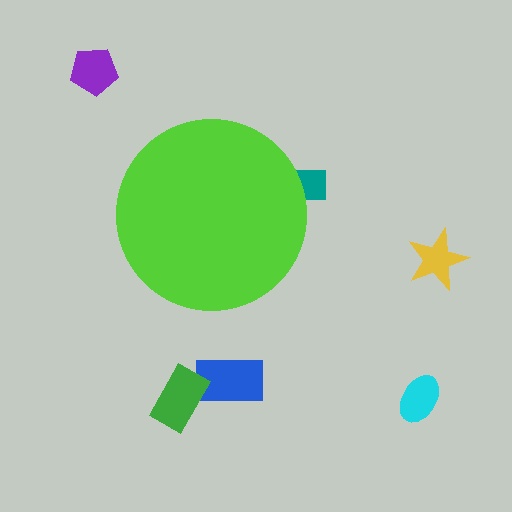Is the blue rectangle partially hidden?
No, the blue rectangle is fully visible.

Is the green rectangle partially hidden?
No, the green rectangle is fully visible.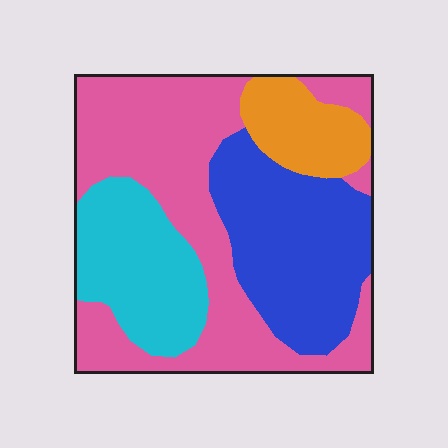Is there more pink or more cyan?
Pink.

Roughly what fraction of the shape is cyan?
Cyan covers 19% of the shape.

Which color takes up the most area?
Pink, at roughly 45%.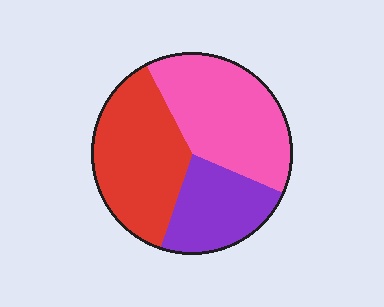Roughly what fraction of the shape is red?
Red covers around 35% of the shape.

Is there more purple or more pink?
Pink.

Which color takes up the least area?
Purple, at roughly 25%.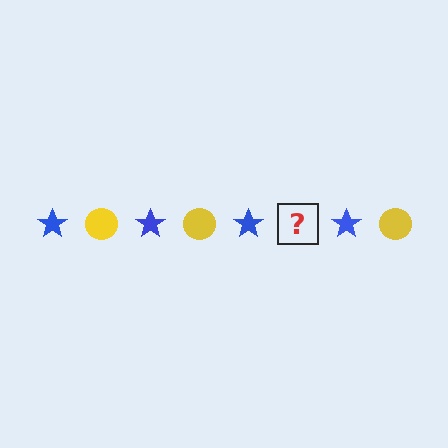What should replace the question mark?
The question mark should be replaced with a yellow circle.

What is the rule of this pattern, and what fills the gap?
The rule is that the pattern alternates between blue star and yellow circle. The gap should be filled with a yellow circle.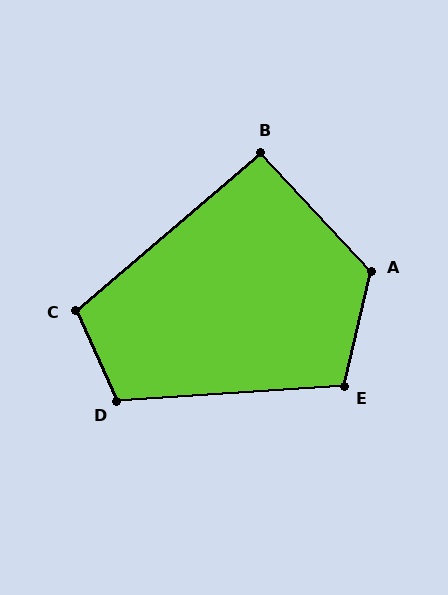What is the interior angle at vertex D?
Approximately 111 degrees (obtuse).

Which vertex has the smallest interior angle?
B, at approximately 92 degrees.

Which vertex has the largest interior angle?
A, at approximately 124 degrees.